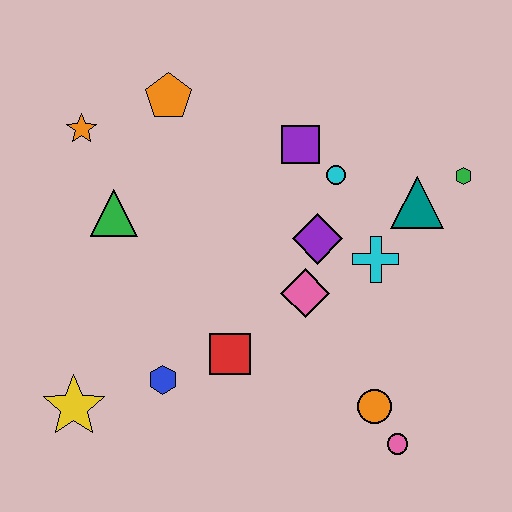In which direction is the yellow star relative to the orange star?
The yellow star is below the orange star.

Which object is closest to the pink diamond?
The purple diamond is closest to the pink diamond.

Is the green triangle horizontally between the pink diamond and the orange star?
Yes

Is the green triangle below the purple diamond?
No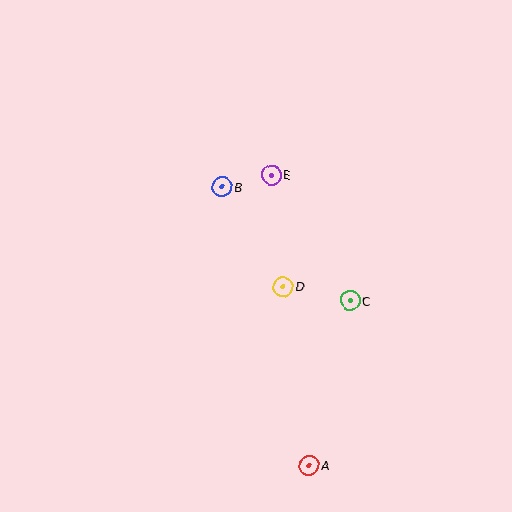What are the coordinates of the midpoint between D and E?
The midpoint between D and E is at (277, 231).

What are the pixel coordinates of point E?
Point E is at (271, 175).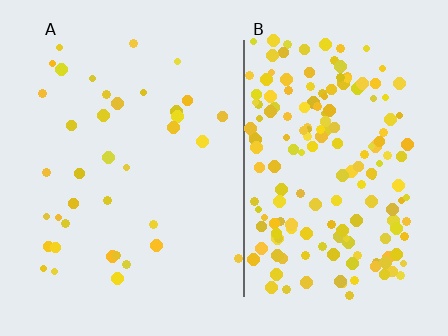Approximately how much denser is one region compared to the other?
Approximately 4.6× — region B over region A.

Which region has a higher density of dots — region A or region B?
B (the right).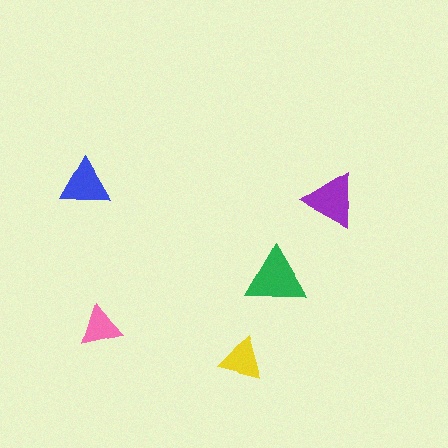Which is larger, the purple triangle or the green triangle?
The green one.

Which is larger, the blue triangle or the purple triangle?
The purple one.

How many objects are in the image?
There are 5 objects in the image.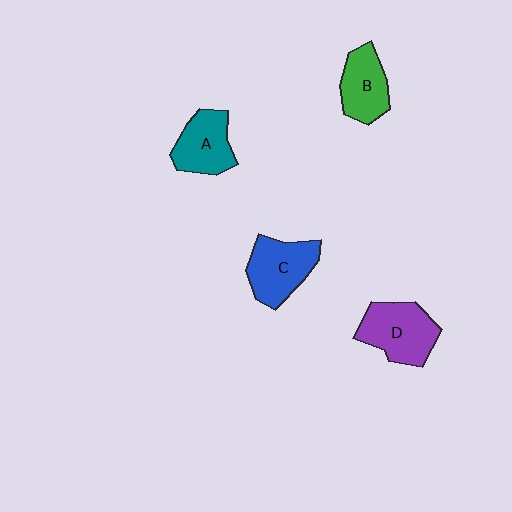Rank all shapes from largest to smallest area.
From largest to smallest: D (purple), C (blue), A (teal), B (green).